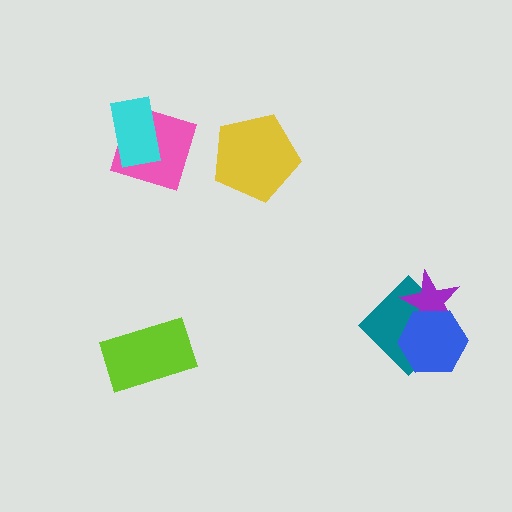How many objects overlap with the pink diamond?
1 object overlaps with the pink diamond.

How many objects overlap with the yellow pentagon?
0 objects overlap with the yellow pentagon.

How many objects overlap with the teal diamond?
2 objects overlap with the teal diamond.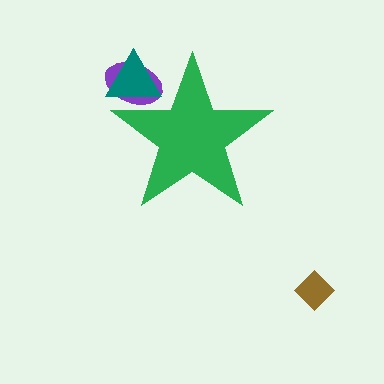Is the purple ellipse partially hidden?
Yes, the purple ellipse is partially hidden behind the green star.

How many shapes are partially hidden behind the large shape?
2 shapes are partially hidden.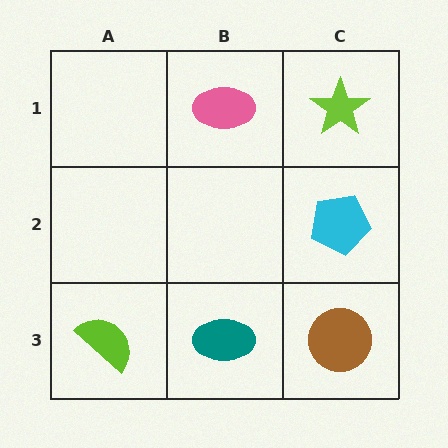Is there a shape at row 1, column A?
No, that cell is empty.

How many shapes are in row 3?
3 shapes.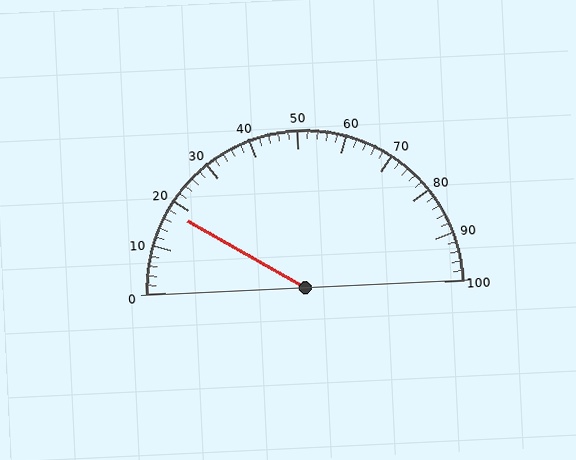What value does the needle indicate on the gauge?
The needle indicates approximately 18.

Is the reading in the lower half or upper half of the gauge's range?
The reading is in the lower half of the range (0 to 100).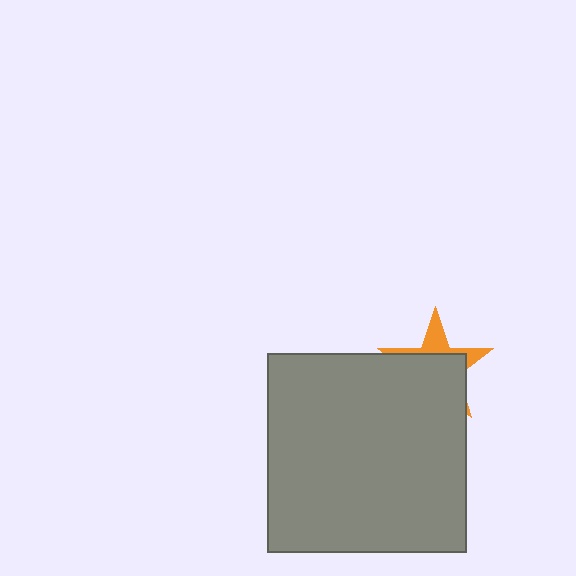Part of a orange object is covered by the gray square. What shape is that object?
It is a star.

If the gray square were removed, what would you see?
You would see the complete orange star.